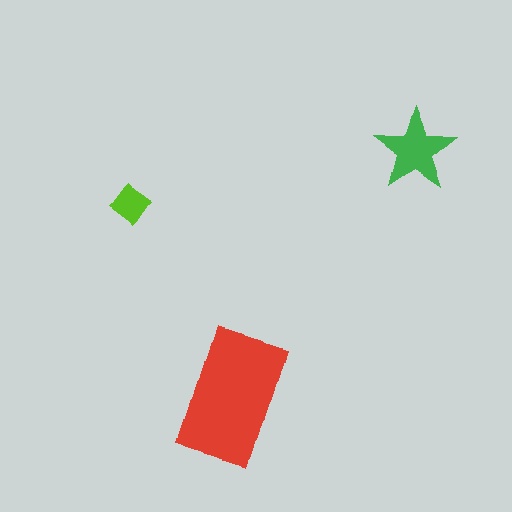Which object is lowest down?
The red rectangle is bottommost.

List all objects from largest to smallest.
The red rectangle, the green star, the lime diamond.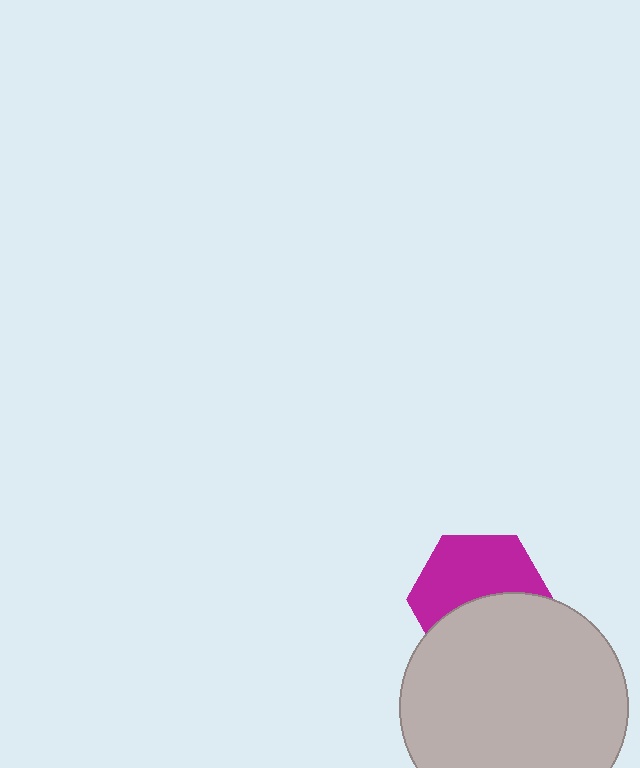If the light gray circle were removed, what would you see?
You would see the complete magenta hexagon.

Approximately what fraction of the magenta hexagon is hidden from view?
Roughly 46% of the magenta hexagon is hidden behind the light gray circle.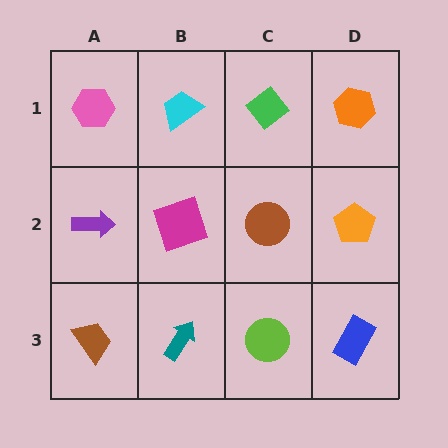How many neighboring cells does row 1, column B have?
3.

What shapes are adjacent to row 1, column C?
A brown circle (row 2, column C), a cyan trapezoid (row 1, column B), an orange hexagon (row 1, column D).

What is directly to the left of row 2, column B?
A purple arrow.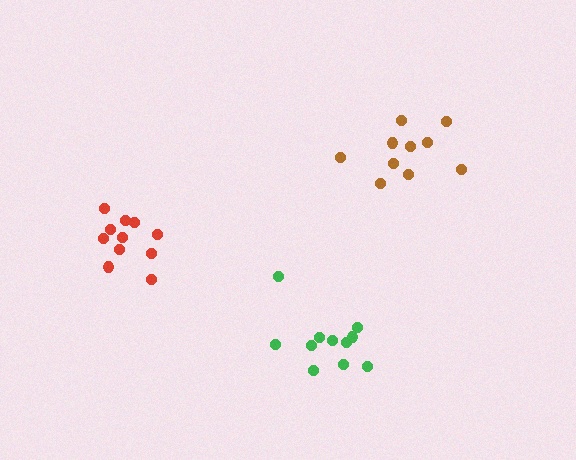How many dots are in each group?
Group 1: 11 dots, Group 2: 10 dots, Group 3: 11 dots (32 total).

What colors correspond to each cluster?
The clusters are colored: green, brown, red.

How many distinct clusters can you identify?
There are 3 distinct clusters.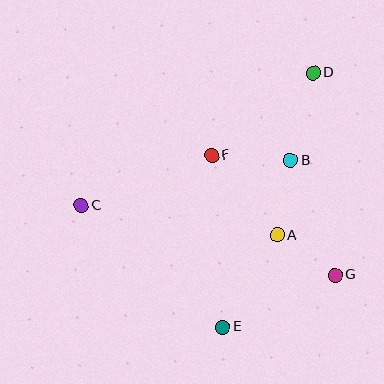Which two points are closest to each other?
Points A and G are closest to each other.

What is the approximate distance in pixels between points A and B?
The distance between A and B is approximately 76 pixels.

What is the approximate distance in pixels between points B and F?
The distance between B and F is approximately 79 pixels.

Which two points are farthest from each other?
Points D and E are farthest from each other.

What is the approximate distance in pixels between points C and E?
The distance between C and E is approximately 186 pixels.